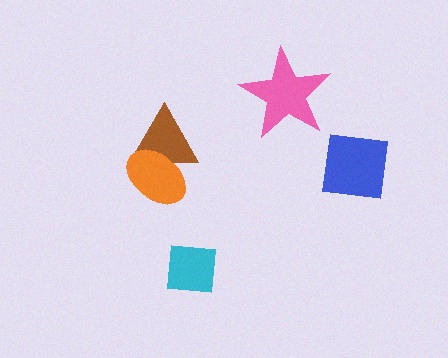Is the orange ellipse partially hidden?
No, no other shape covers it.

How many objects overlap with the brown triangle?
1 object overlaps with the brown triangle.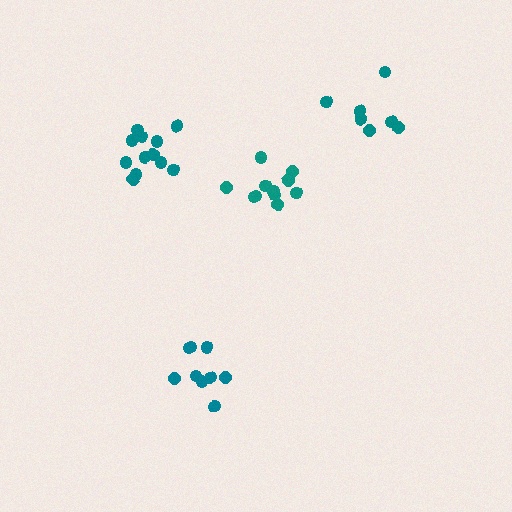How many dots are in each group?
Group 1: 9 dots, Group 2: 11 dots, Group 3: 8 dots, Group 4: 12 dots (40 total).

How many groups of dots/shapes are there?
There are 4 groups.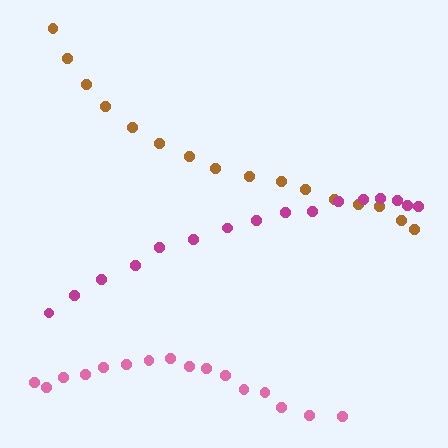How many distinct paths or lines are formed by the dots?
There are 3 distinct paths.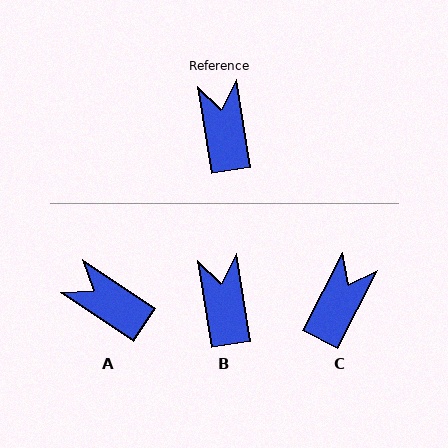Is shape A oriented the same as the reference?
No, it is off by about 48 degrees.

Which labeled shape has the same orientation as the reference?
B.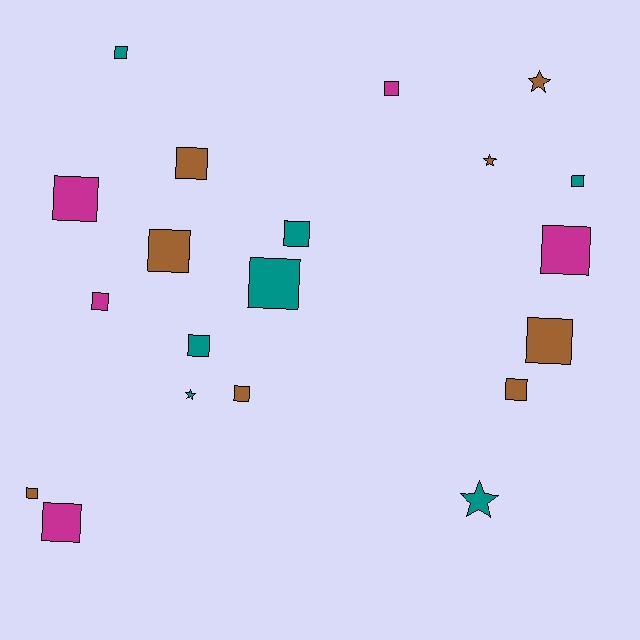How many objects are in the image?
There are 20 objects.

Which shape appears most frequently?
Square, with 16 objects.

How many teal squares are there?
There are 5 teal squares.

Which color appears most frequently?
Brown, with 8 objects.